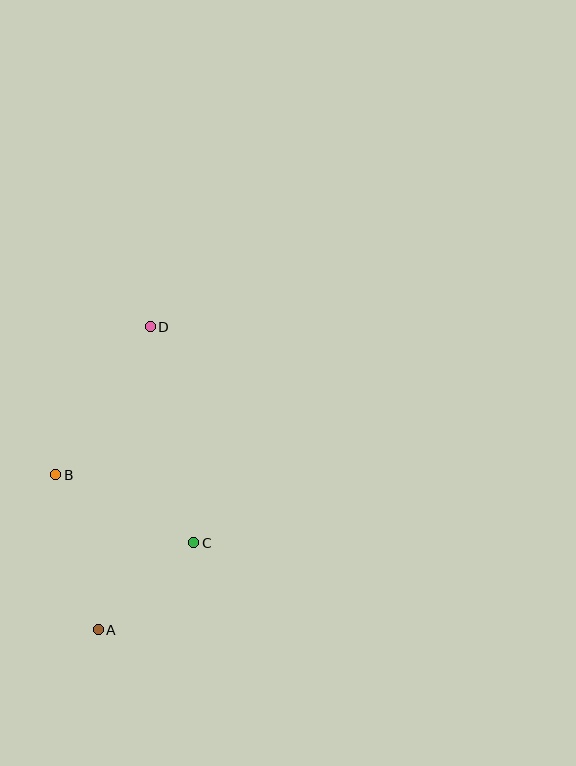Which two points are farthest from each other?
Points A and D are farthest from each other.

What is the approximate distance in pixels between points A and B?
The distance between A and B is approximately 161 pixels.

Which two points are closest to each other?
Points A and C are closest to each other.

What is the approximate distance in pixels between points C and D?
The distance between C and D is approximately 221 pixels.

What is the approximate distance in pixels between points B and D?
The distance between B and D is approximately 176 pixels.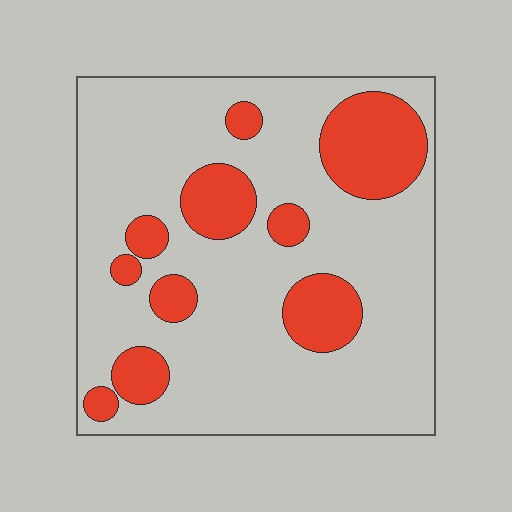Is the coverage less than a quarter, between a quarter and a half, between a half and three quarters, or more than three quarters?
Less than a quarter.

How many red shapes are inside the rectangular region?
10.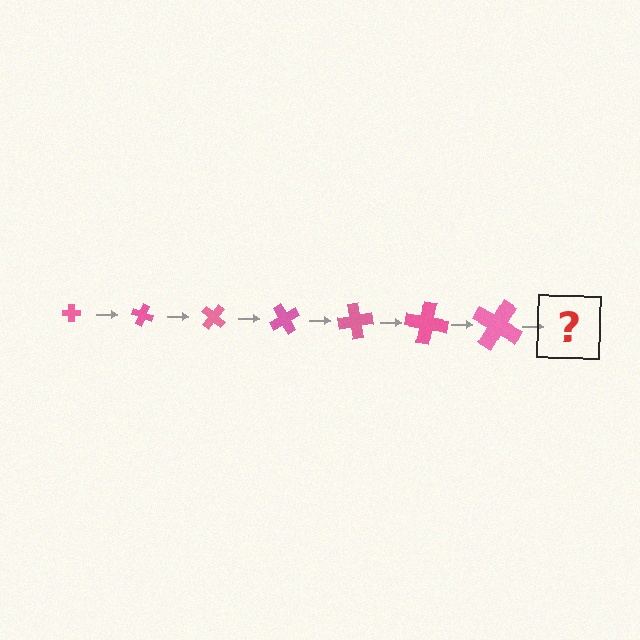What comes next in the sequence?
The next element should be a cross, larger than the previous one and rotated 140 degrees from the start.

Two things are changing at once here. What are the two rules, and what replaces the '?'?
The two rules are that the cross grows larger each step and it rotates 20 degrees each step. The '?' should be a cross, larger than the previous one and rotated 140 degrees from the start.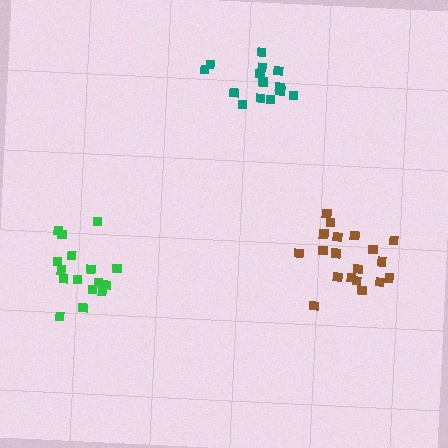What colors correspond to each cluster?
The clusters are colored: brown, green, teal.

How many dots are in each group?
Group 1: 19 dots, Group 2: 16 dots, Group 3: 14 dots (49 total).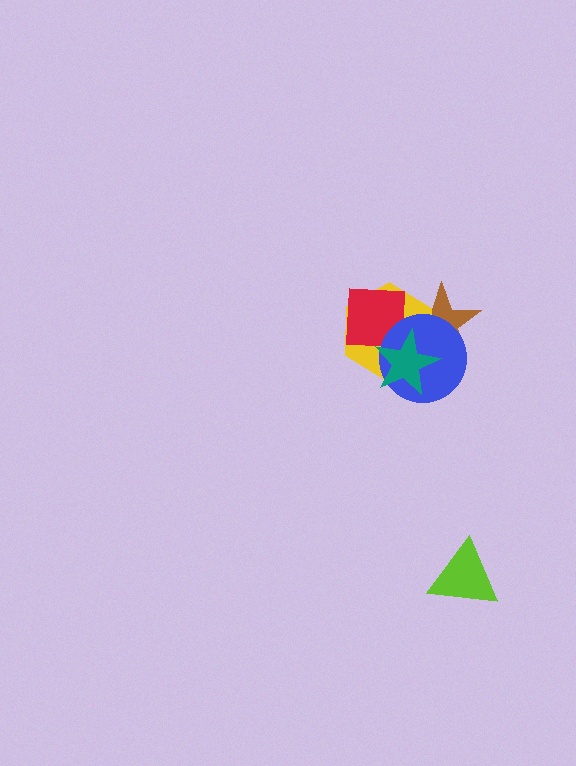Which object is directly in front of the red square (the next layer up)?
The blue circle is directly in front of the red square.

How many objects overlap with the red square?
4 objects overlap with the red square.